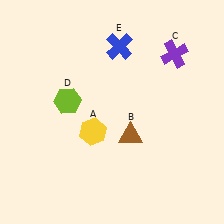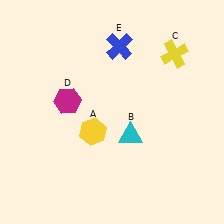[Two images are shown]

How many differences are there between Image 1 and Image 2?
There are 3 differences between the two images.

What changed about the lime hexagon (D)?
In Image 1, D is lime. In Image 2, it changed to magenta.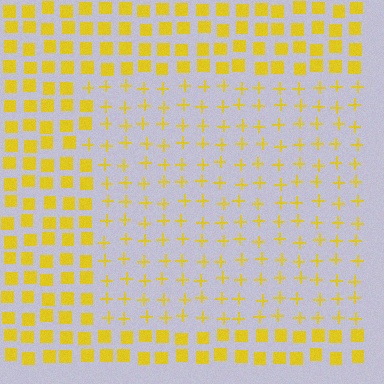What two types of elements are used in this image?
The image uses plus signs inside the rectangle region and squares outside it.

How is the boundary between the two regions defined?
The boundary is defined by a change in element shape: plus signs inside vs. squares outside. All elements share the same color and spacing.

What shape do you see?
I see a rectangle.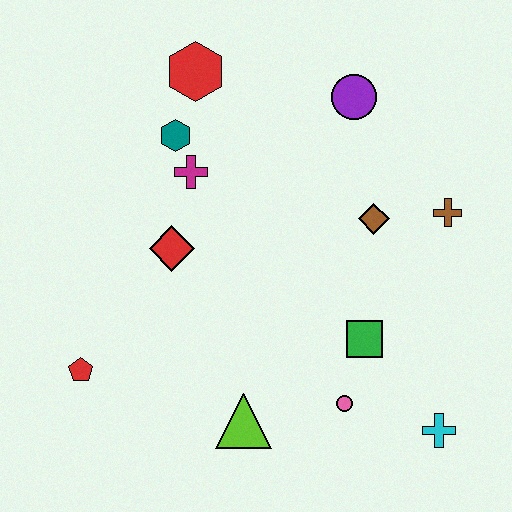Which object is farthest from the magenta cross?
The cyan cross is farthest from the magenta cross.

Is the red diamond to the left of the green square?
Yes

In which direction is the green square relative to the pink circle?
The green square is above the pink circle.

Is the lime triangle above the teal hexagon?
No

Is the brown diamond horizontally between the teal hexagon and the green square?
No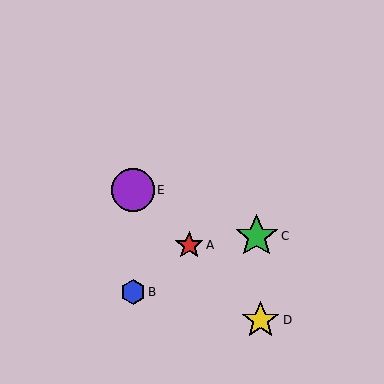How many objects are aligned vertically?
2 objects (B, E) are aligned vertically.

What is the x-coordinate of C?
Object C is at x≈257.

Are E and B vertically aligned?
Yes, both are at x≈133.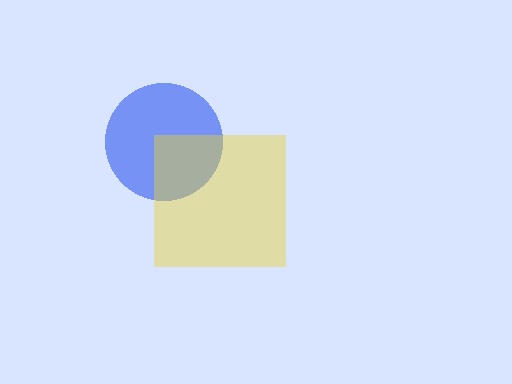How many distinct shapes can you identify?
There are 2 distinct shapes: a blue circle, a yellow square.